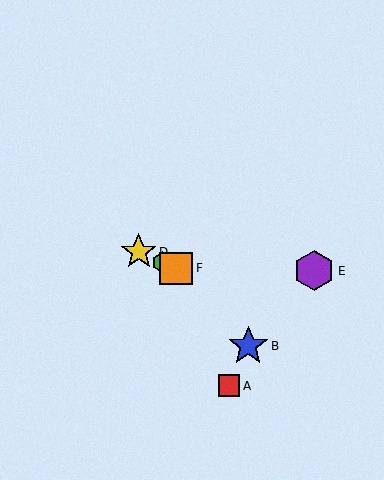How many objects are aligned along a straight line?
3 objects (C, D, F) are aligned along a straight line.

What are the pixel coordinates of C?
Object C is at (162, 262).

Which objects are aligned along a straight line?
Objects C, D, F are aligned along a straight line.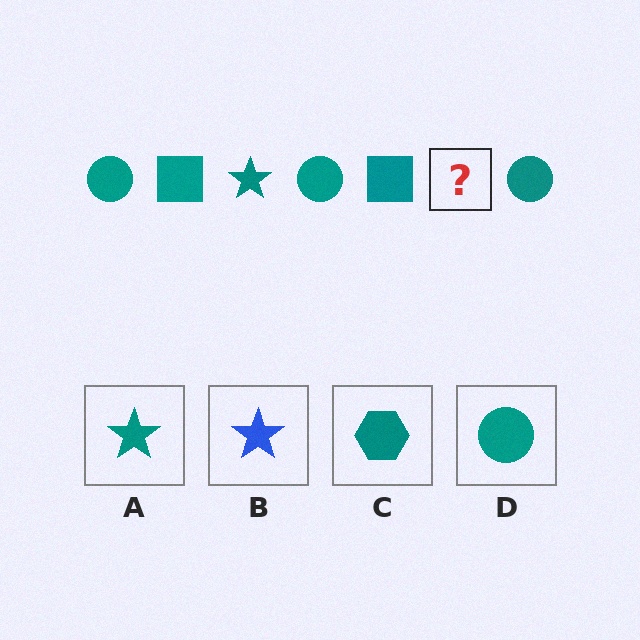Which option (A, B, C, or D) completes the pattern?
A.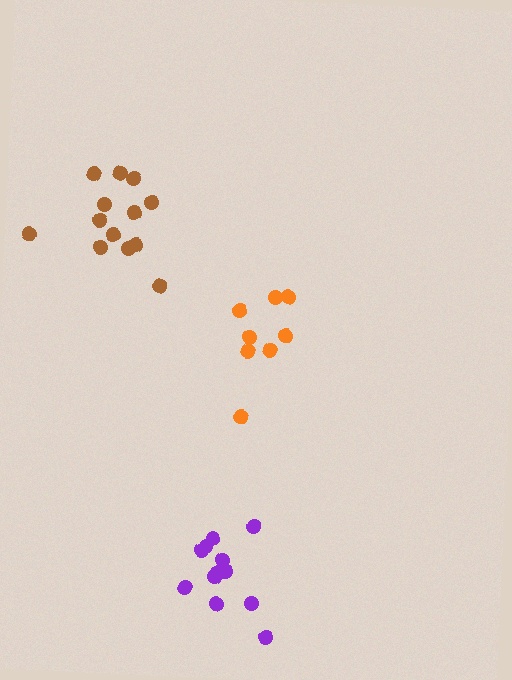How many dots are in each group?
Group 1: 8 dots, Group 2: 12 dots, Group 3: 13 dots (33 total).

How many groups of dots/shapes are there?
There are 3 groups.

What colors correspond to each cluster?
The clusters are colored: orange, purple, brown.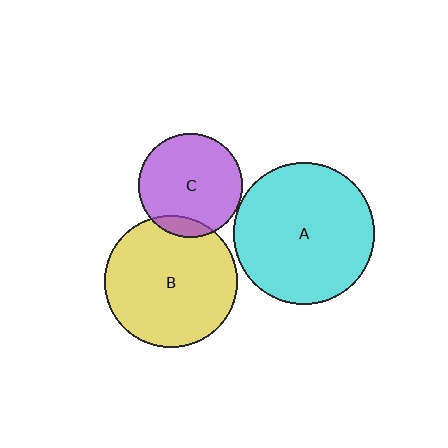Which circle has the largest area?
Circle A (cyan).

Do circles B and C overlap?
Yes.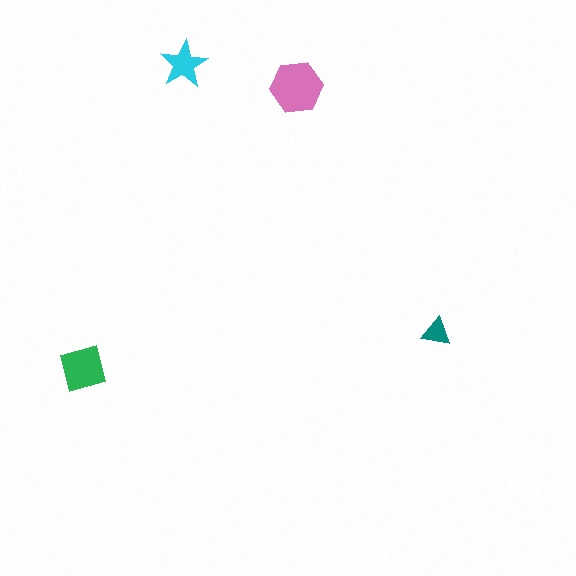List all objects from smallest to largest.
The teal triangle, the cyan star, the green square, the pink hexagon.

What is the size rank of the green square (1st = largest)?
2nd.